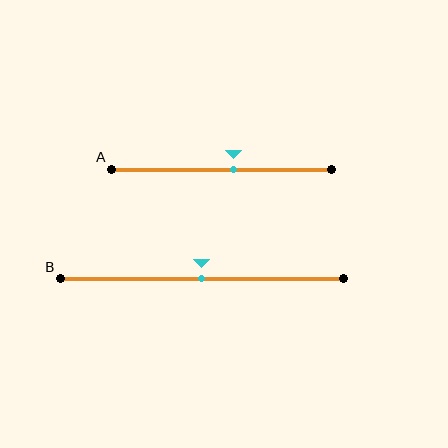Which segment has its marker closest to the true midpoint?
Segment B has its marker closest to the true midpoint.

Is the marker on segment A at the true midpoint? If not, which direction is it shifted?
No, the marker on segment A is shifted to the right by about 6% of the segment length.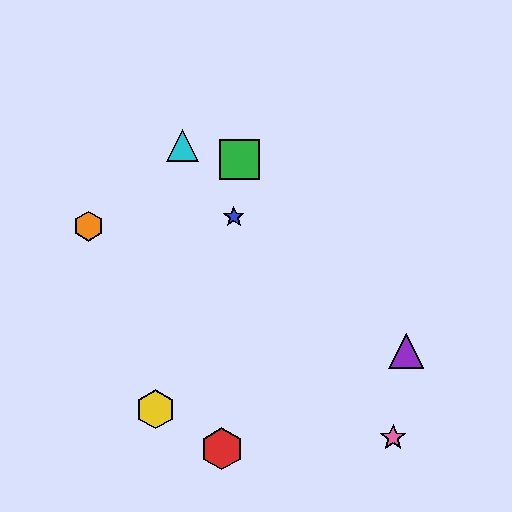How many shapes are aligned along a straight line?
3 shapes (the blue star, the cyan triangle, the pink star) are aligned along a straight line.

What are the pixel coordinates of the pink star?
The pink star is at (393, 438).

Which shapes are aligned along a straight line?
The blue star, the cyan triangle, the pink star are aligned along a straight line.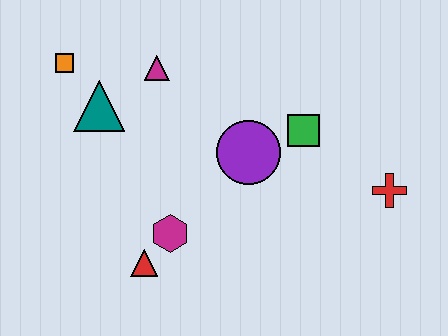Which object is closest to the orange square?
The teal triangle is closest to the orange square.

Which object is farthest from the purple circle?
The orange square is farthest from the purple circle.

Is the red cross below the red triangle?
No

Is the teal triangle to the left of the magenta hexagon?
Yes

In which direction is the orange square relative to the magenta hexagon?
The orange square is above the magenta hexagon.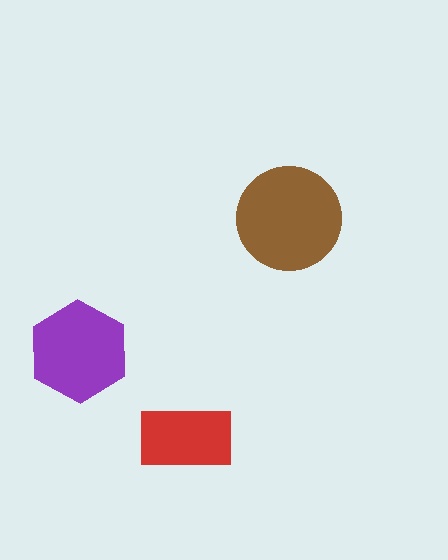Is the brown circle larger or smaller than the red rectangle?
Larger.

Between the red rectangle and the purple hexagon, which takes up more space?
The purple hexagon.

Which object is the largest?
The brown circle.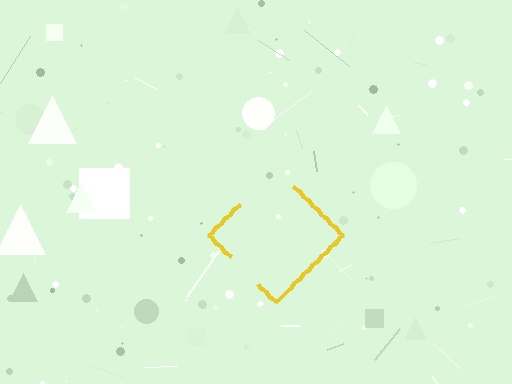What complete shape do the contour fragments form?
The contour fragments form a diamond.